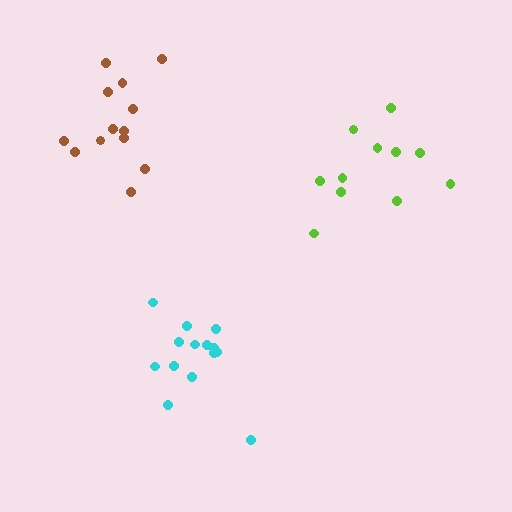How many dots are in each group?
Group 1: 13 dots, Group 2: 14 dots, Group 3: 11 dots (38 total).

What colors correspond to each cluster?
The clusters are colored: brown, cyan, lime.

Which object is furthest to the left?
The brown cluster is leftmost.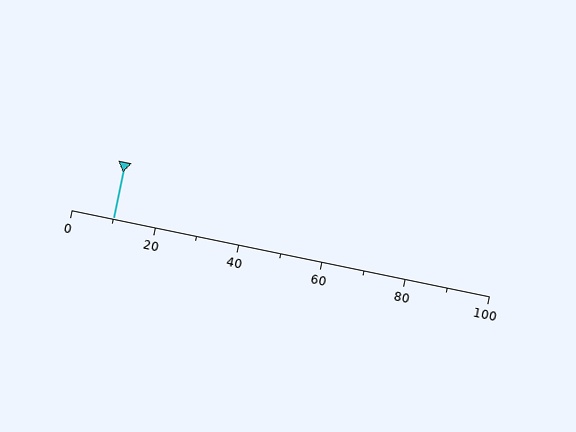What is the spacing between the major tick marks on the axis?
The major ticks are spaced 20 apart.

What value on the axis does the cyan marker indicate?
The marker indicates approximately 10.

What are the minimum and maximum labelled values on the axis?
The axis runs from 0 to 100.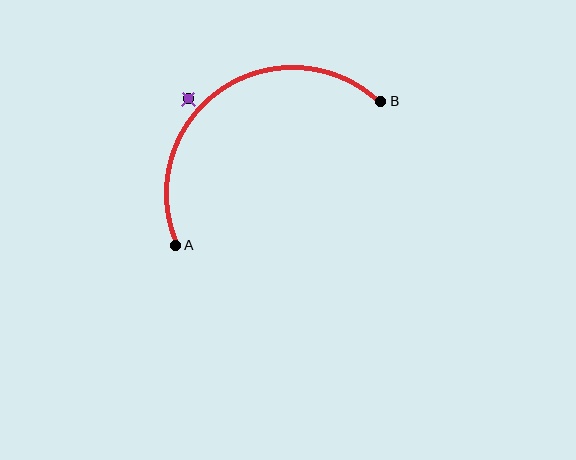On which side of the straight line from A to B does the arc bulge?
The arc bulges above and to the left of the straight line connecting A and B.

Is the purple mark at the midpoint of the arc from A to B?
No — the purple mark does not lie on the arc at all. It sits slightly outside the curve.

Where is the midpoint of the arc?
The arc midpoint is the point on the curve farthest from the straight line joining A and B. It sits above and to the left of that line.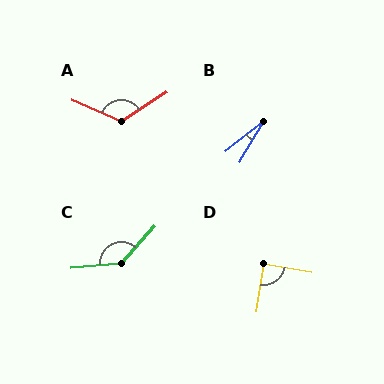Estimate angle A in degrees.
Approximately 124 degrees.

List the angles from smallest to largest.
B (21°), D (89°), A (124°), C (137°).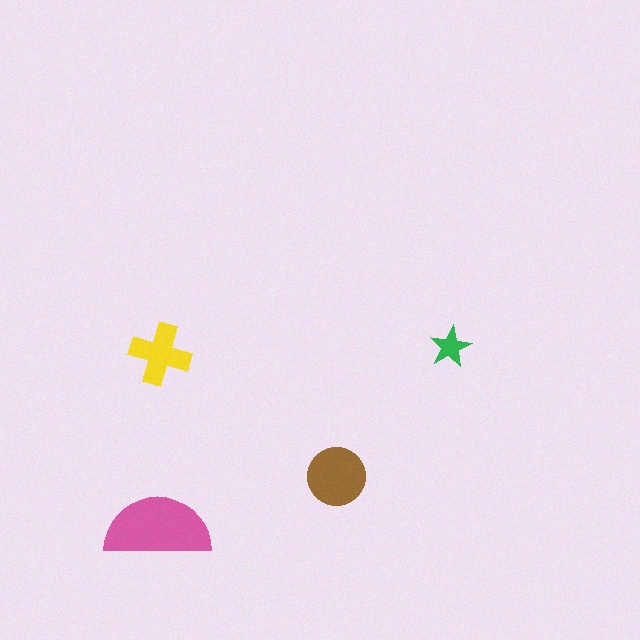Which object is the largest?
The pink semicircle.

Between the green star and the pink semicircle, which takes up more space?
The pink semicircle.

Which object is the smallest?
The green star.